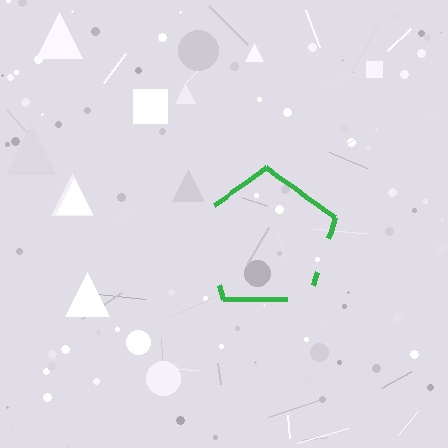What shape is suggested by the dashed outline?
The dashed outline suggests a pentagon.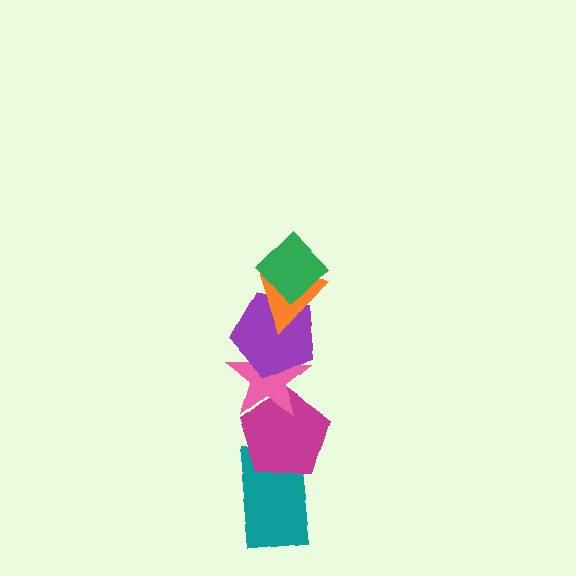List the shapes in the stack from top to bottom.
From top to bottom: the green diamond, the orange triangle, the purple pentagon, the pink star, the magenta pentagon, the teal rectangle.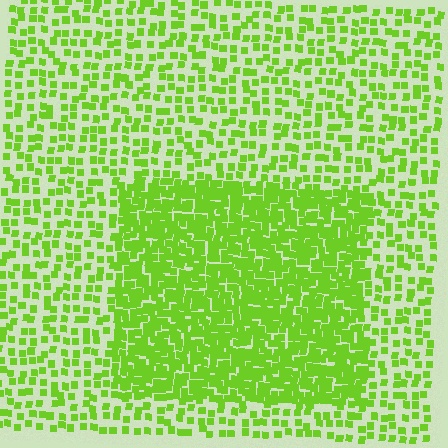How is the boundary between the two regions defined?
The boundary is defined by a change in element density (approximately 2.4x ratio). All elements are the same color, size, and shape.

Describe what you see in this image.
The image contains small lime elements arranged at two different densities. A rectangle-shaped region is visible where the elements are more densely packed than the surrounding area.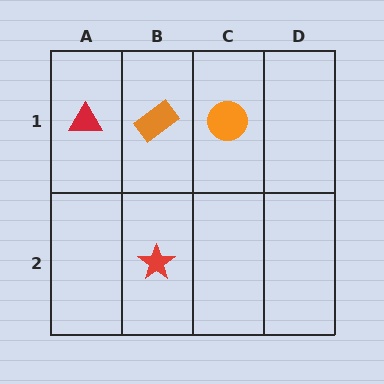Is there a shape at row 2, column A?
No, that cell is empty.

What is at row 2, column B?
A red star.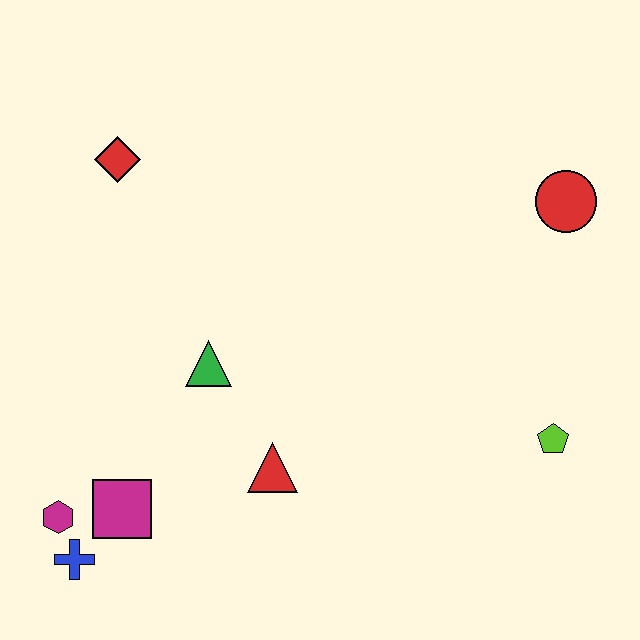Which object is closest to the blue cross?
The magenta hexagon is closest to the blue cross.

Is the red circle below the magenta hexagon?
No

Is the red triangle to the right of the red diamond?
Yes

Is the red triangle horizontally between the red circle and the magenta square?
Yes